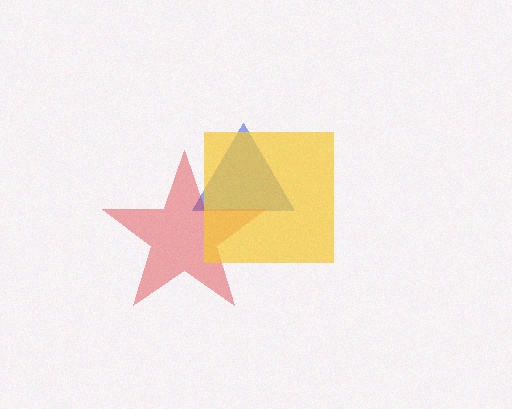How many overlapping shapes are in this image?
There are 3 overlapping shapes in the image.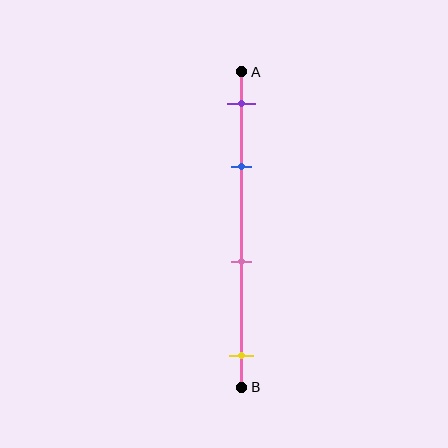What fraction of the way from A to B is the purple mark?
The purple mark is approximately 10% (0.1) of the way from A to B.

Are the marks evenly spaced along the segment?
No, the marks are not evenly spaced.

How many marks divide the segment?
There are 4 marks dividing the segment.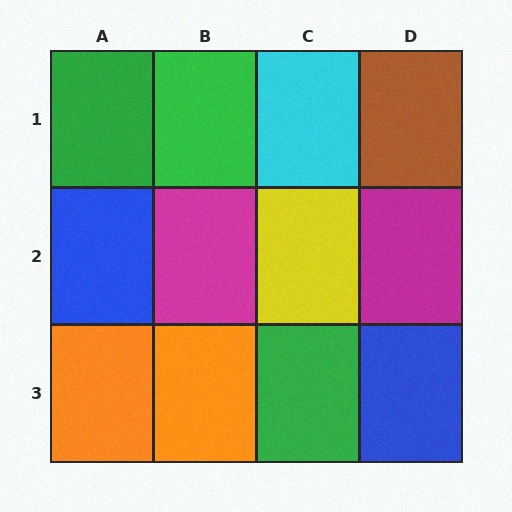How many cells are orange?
2 cells are orange.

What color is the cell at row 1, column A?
Green.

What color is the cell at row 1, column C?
Cyan.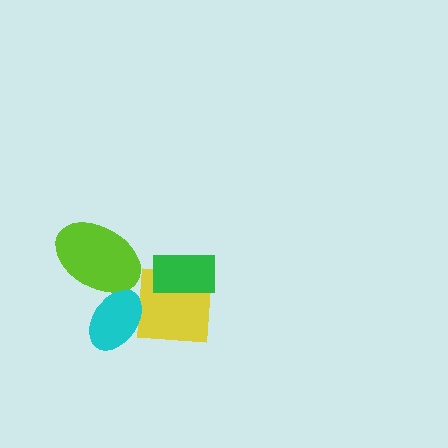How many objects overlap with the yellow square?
2 objects overlap with the yellow square.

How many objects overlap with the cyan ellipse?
2 objects overlap with the cyan ellipse.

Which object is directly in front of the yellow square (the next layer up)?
The green rectangle is directly in front of the yellow square.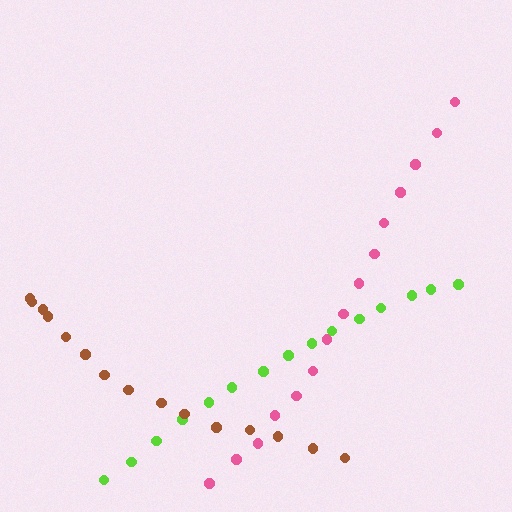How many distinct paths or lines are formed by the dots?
There are 3 distinct paths.